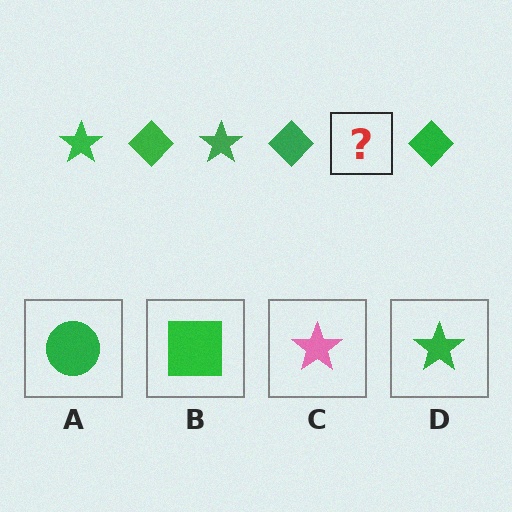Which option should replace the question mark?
Option D.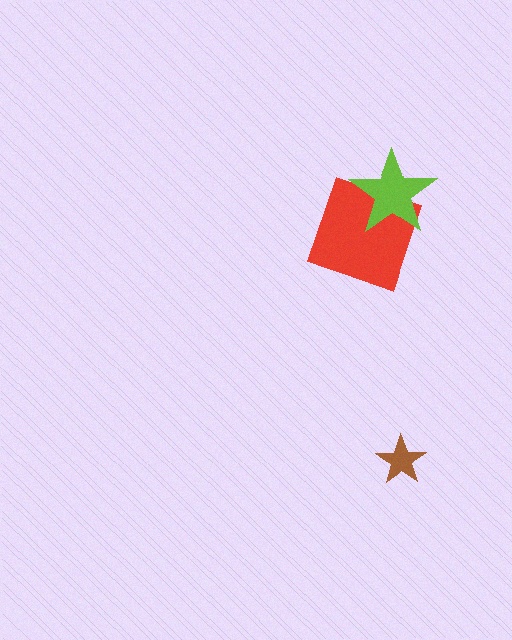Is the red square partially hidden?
Yes, it is partially covered by another shape.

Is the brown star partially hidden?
No, no other shape covers it.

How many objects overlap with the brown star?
0 objects overlap with the brown star.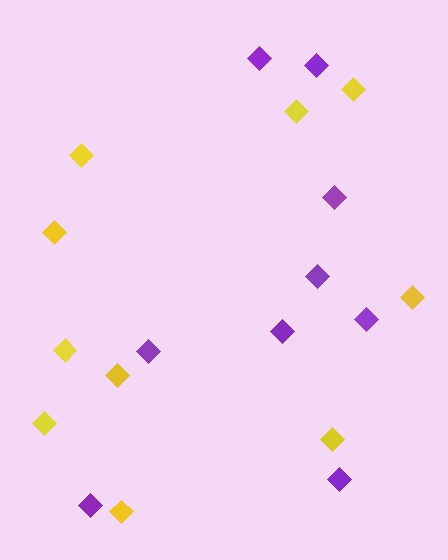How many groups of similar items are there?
There are 2 groups: one group of yellow diamonds (10) and one group of purple diamonds (9).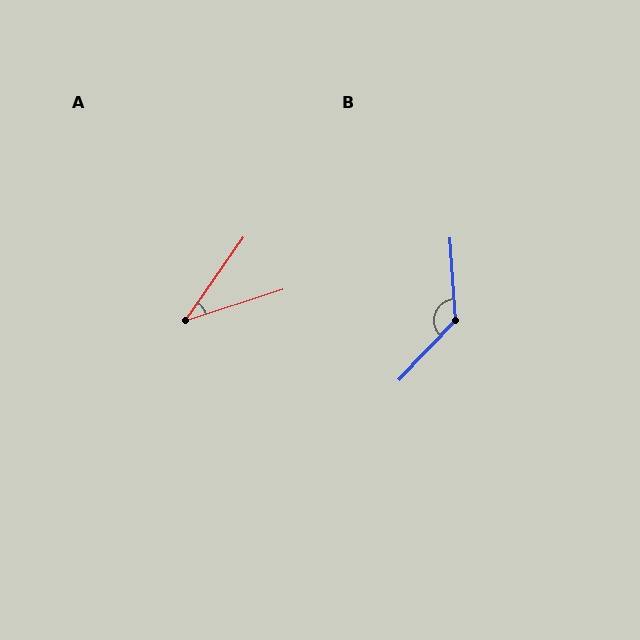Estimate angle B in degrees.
Approximately 133 degrees.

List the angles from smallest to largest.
A (37°), B (133°).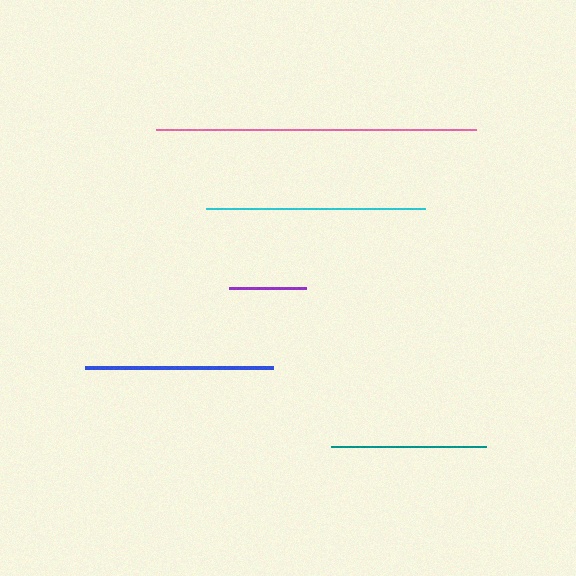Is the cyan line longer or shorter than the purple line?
The cyan line is longer than the purple line.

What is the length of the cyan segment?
The cyan segment is approximately 219 pixels long.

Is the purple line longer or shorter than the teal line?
The teal line is longer than the purple line.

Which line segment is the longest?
The pink line is the longest at approximately 319 pixels.